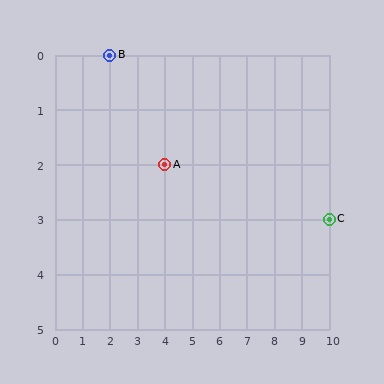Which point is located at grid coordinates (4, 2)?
Point A is at (4, 2).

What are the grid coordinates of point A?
Point A is at grid coordinates (4, 2).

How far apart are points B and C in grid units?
Points B and C are 8 columns and 3 rows apart (about 8.5 grid units diagonally).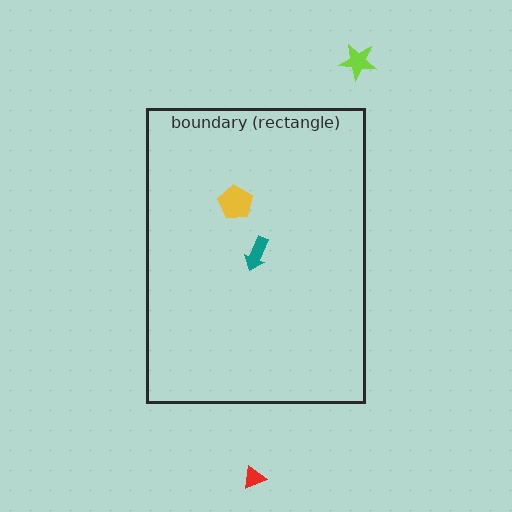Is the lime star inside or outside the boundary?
Outside.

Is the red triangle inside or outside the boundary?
Outside.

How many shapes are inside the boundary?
2 inside, 2 outside.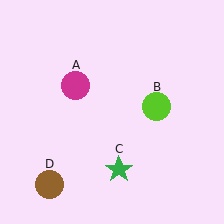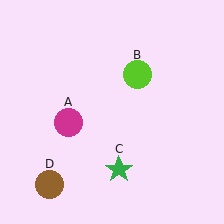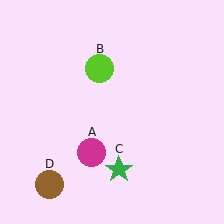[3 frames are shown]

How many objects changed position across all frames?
2 objects changed position: magenta circle (object A), lime circle (object B).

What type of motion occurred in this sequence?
The magenta circle (object A), lime circle (object B) rotated counterclockwise around the center of the scene.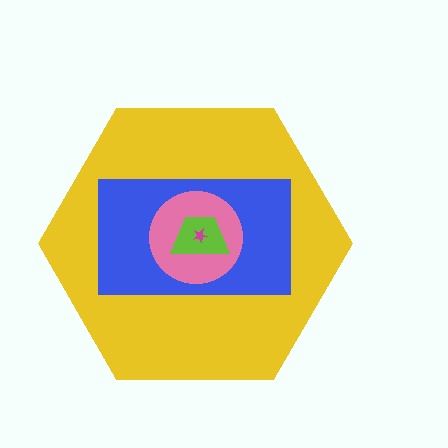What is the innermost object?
The magenta star.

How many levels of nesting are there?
5.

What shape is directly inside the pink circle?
The lime trapezoid.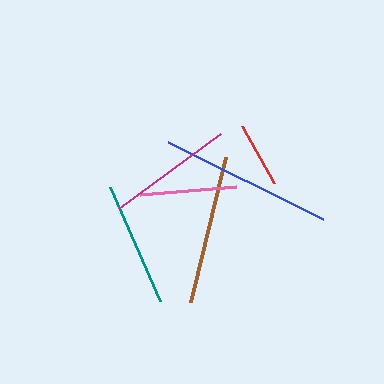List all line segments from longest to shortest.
From longest to shortest: blue, brown, magenta, teal, pink, red.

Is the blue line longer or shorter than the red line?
The blue line is longer than the red line.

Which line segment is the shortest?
The red line is the shortest at approximately 65 pixels.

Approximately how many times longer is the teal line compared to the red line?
The teal line is approximately 1.9 times the length of the red line.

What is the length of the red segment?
The red segment is approximately 65 pixels long.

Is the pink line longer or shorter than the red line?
The pink line is longer than the red line.